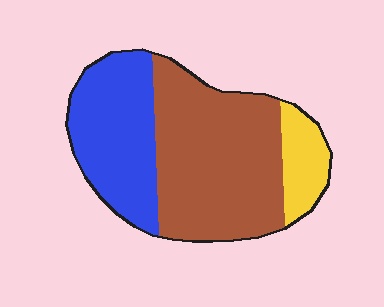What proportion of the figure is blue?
Blue covers around 35% of the figure.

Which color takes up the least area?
Yellow, at roughly 10%.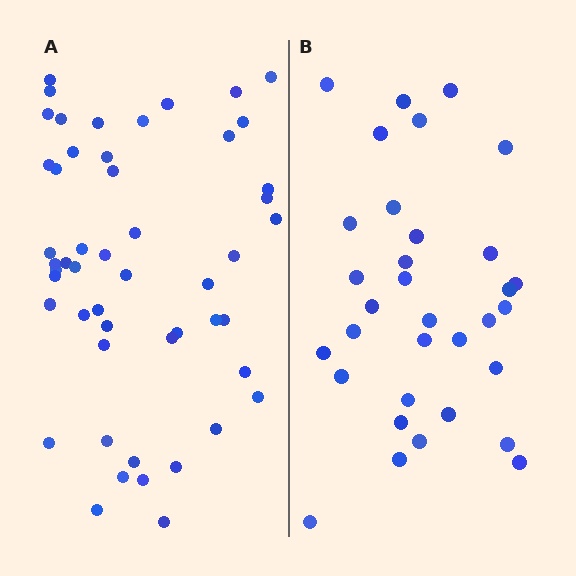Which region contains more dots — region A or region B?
Region A (the left region) has more dots.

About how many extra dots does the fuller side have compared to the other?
Region A has approximately 20 more dots than region B.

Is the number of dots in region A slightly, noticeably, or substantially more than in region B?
Region A has substantially more. The ratio is roughly 1.5 to 1.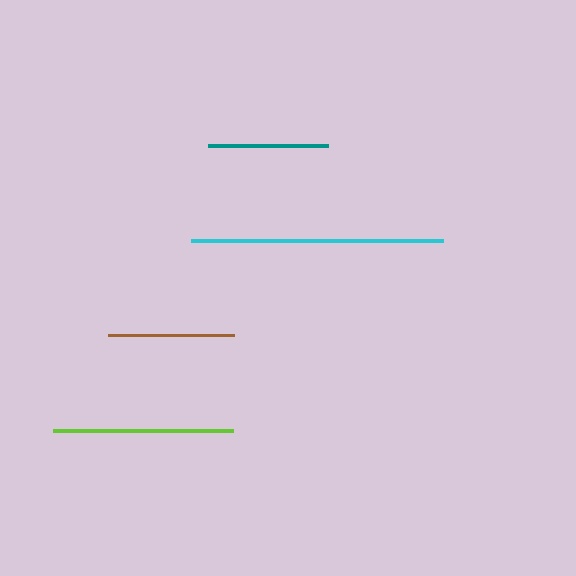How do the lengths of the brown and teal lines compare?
The brown and teal lines are approximately the same length.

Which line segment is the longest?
The cyan line is the longest at approximately 251 pixels.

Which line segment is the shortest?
The teal line is the shortest at approximately 119 pixels.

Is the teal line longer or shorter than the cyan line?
The cyan line is longer than the teal line.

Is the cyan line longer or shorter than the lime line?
The cyan line is longer than the lime line.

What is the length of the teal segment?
The teal segment is approximately 119 pixels long.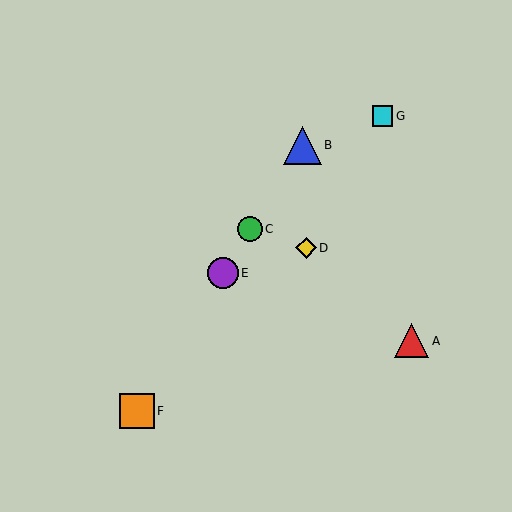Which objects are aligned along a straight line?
Objects B, C, E, F are aligned along a straight line.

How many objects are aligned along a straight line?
4 objects (B, C, E, F) are aligned along a straight line.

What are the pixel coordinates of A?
Object A is at (412, 341).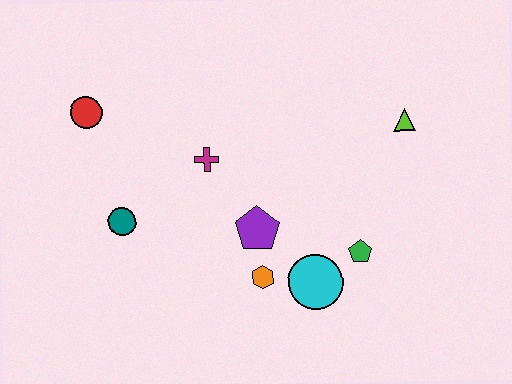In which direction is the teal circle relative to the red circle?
The teal circle is below the red circle.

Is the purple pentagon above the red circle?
No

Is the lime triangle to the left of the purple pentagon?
No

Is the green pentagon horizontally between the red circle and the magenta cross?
No